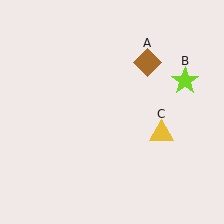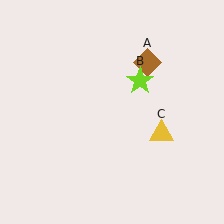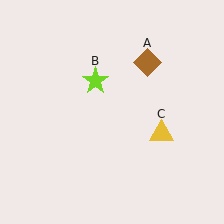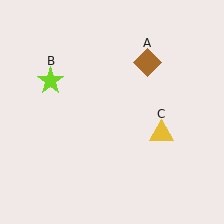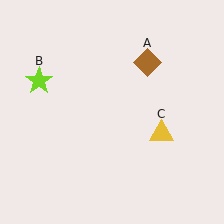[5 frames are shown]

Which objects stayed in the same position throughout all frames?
Brown diamond (object A) and yellow triangle (object C) remained stationary.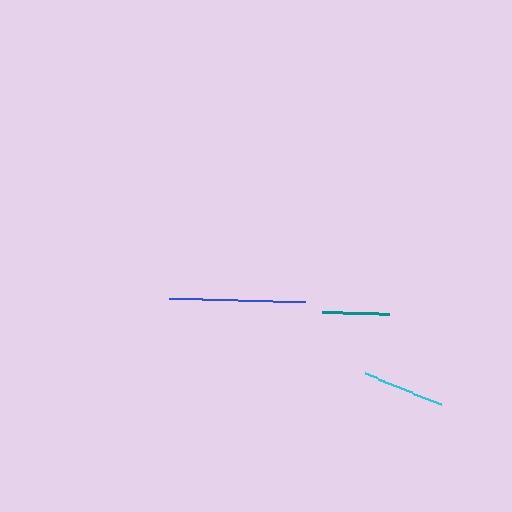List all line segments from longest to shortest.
From longest to shortest: blue, cyan, teal.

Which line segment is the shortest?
The teal line is the shortest at approximately 67 pixels.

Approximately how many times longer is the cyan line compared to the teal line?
The cyan line is approximately 1.2 times the length of the teal line.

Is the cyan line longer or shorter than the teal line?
The cyan line is longer than the teal line.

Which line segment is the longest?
The blue line is the longest at approximately 136 pixels.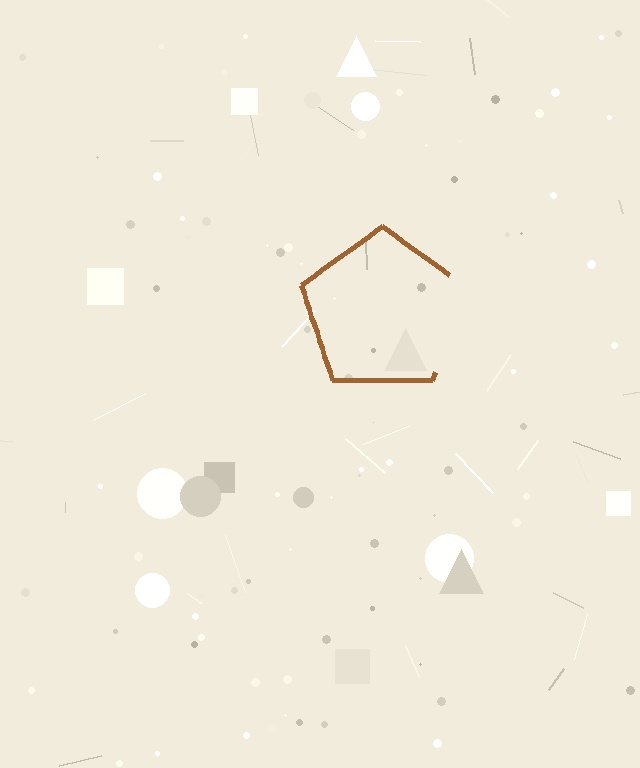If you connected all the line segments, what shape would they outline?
They would outline a pentagon.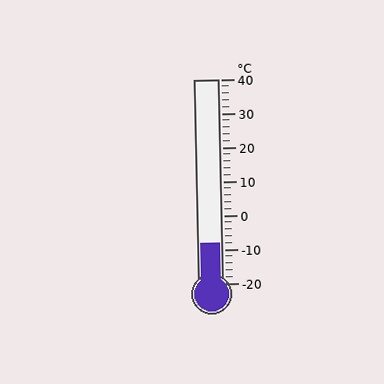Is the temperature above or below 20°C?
The temperature is below 20°C.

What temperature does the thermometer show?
The thermometer shows approximately -8°C.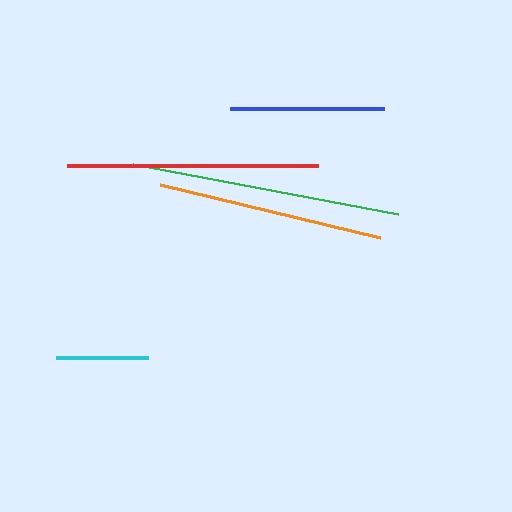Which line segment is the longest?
The green line is the longest at approximately 269 pixels.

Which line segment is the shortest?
The cyan line is the shortest at approximately 91 pixels.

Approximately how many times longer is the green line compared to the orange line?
The green line is approximately 1.2 times the length of the orange line.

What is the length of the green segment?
The green segment is approximately 269 pixels long.